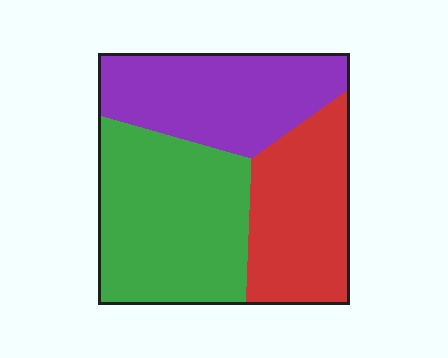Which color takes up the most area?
Green, at roughly 40%.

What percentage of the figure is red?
Red covers 29% of the figure.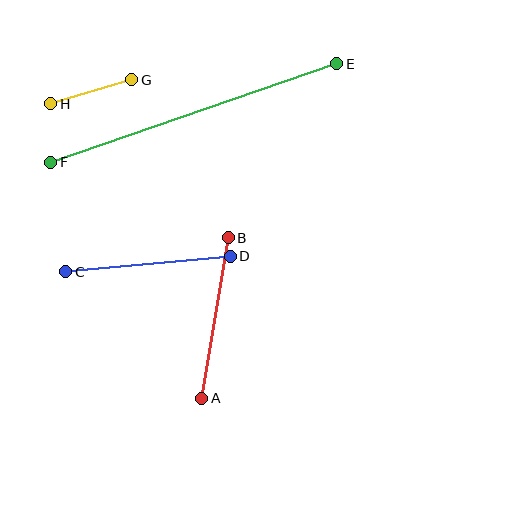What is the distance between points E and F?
The distance is approximately 302 pixels.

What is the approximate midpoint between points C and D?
The midpoint is at approximately (148, 264) pixels.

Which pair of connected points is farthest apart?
Points E and F are farthest apart.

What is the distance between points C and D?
The distance is approximately 165 pixels.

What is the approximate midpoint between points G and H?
The midpoint is at approximately (91, 92) pixels.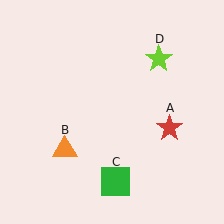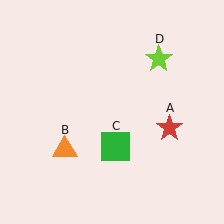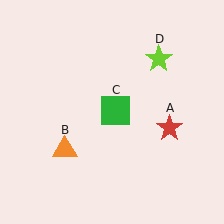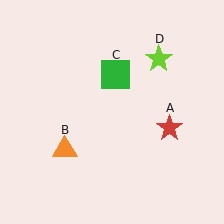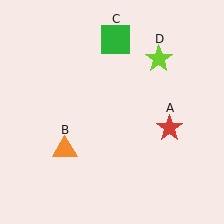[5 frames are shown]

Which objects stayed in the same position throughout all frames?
Red star (object A) and orange triangle (object B) and lime star (object D) remained stationary.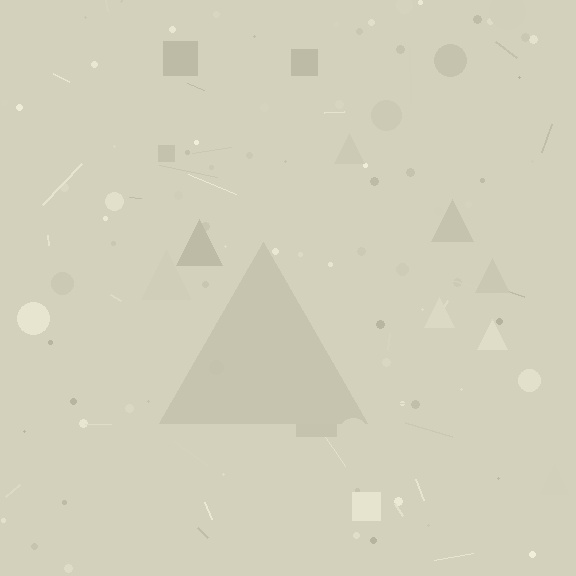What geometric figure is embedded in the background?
A triangle is embedded in the background.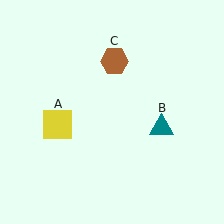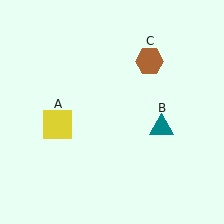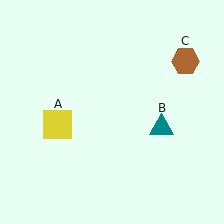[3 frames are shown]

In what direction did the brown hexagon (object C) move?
The brown hexagon (object C) moved right.